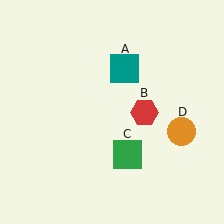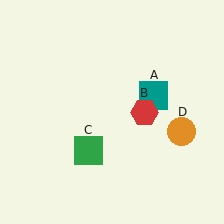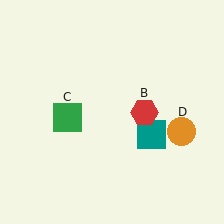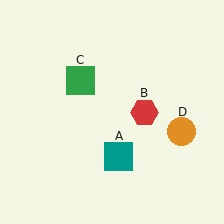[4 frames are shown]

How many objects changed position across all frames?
2 objects changed position: teal square (object A), green square (object C).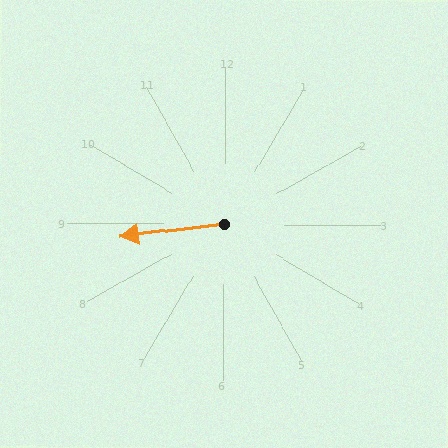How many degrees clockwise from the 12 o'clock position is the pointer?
Approximately 263 degrees.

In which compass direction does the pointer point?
West.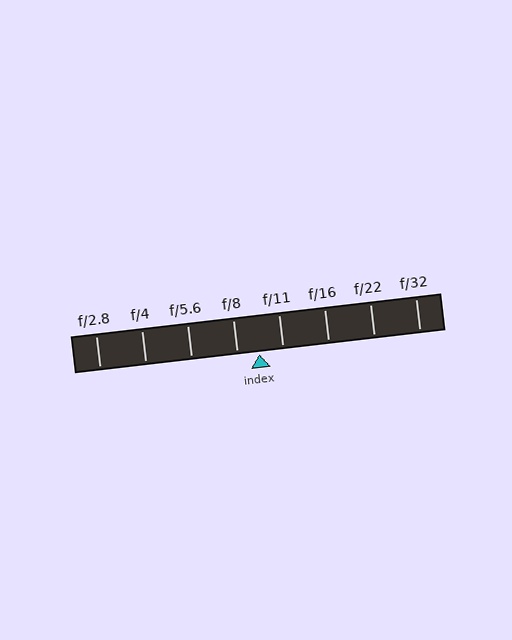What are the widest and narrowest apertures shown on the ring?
The widest aperture shown is f/2.8 and the narrowest is f/32.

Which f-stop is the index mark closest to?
The index mark is closest to f/8.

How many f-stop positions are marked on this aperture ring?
There are 8 f-stop positions marked.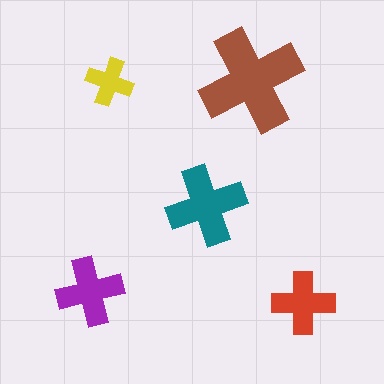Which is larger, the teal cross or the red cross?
The teal one.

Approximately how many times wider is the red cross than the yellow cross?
About 1.5 times wider.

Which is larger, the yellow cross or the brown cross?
The brown one.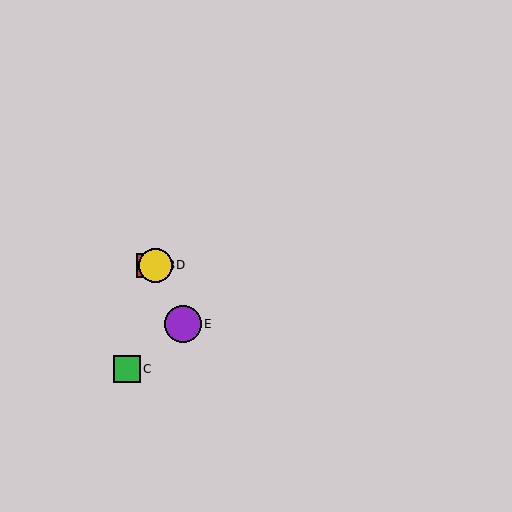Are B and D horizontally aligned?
Yes, both are at y≈266.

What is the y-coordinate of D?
Object D is at y≈266.